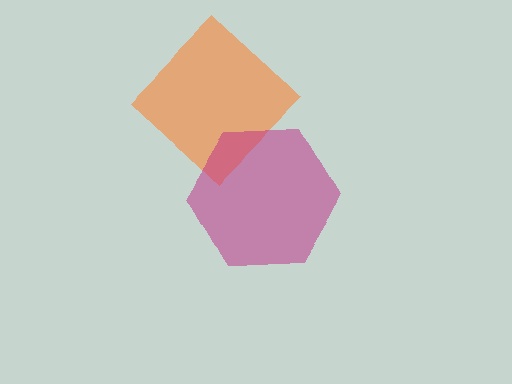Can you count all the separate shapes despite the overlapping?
Yes, there are 2 separate shapes.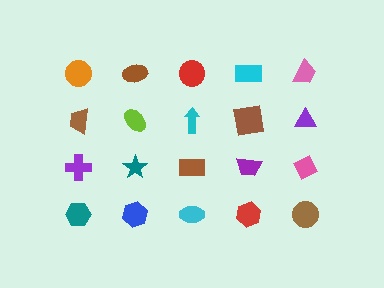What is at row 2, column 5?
A purple triangle.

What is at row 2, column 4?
A brown square.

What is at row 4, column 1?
A teal hexagon.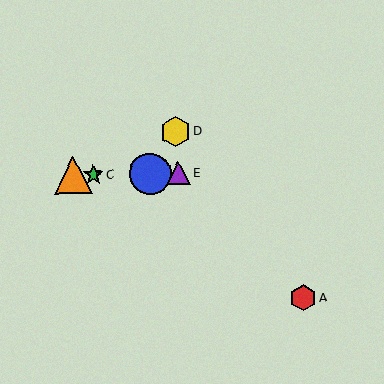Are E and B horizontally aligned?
Yes, both are at y≈173.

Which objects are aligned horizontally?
Objects B, C, E, F are aligned horizontally.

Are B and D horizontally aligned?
No, B is at y≈174 and D is at y≈132.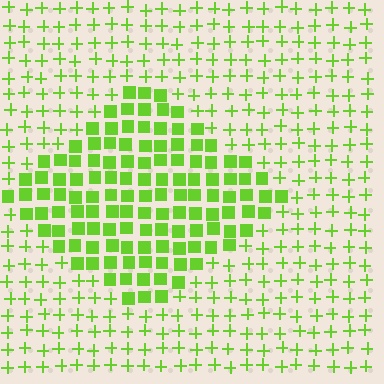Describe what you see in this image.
The image is filled with small lime elements arranged in a uniform grid. A diamond-shaped region contains squares, while the surrounding area contains plus signs. The boundary is defined purely by the change in element shape.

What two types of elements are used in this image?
The image uses squares inside the diamond region and plus signs outside it.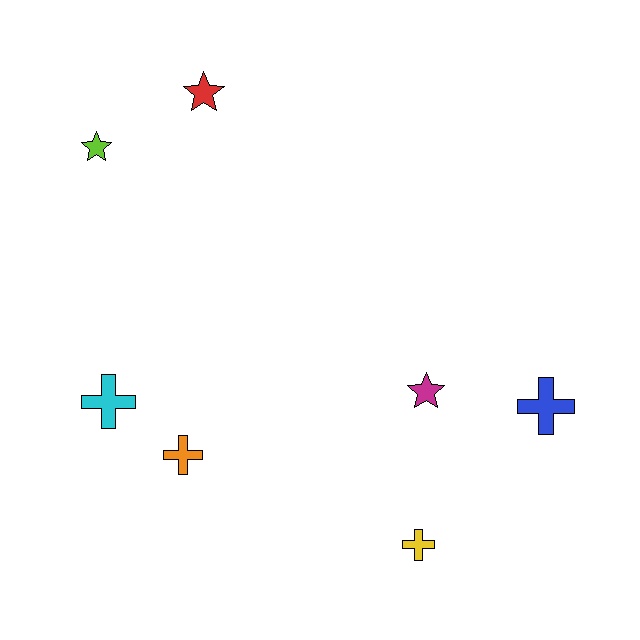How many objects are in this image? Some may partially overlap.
There are 7 objects.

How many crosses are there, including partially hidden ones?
There are 4 crosses.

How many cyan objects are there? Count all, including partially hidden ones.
There is 1 cyan object.